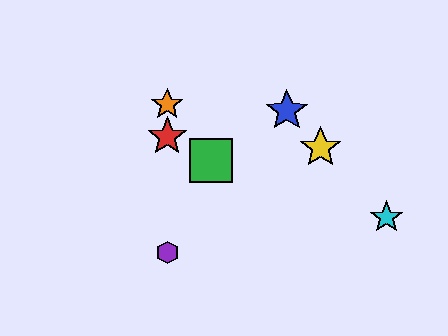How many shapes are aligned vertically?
3 shapes (the red star, the purple hexagon, the orange star) are aligned vertically.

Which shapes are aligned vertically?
The red star, the purple hexagon, the orange star are aligned vertically.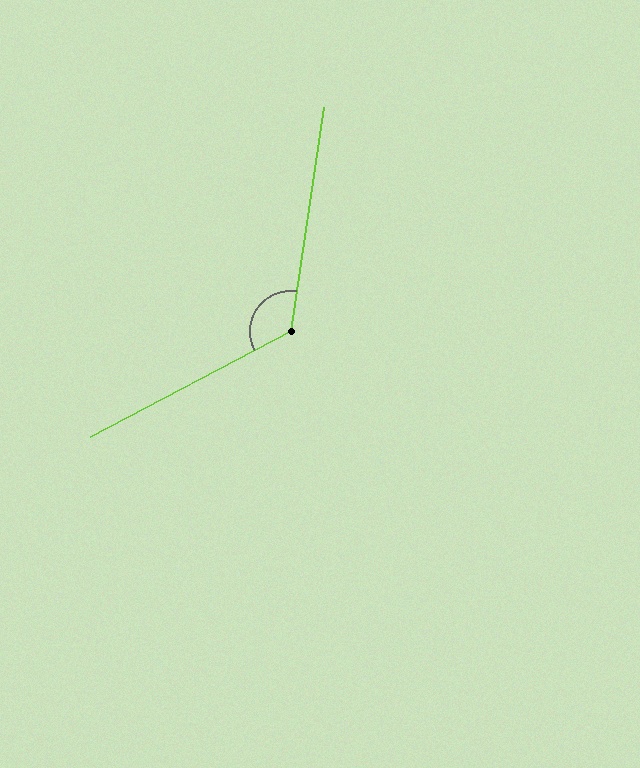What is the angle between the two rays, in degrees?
Approximately 126 degrees.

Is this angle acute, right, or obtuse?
It is obtuse.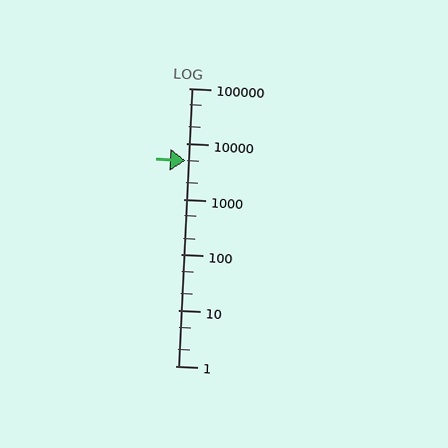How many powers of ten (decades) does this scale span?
The scale spans 5 decades, from 1 to 100000.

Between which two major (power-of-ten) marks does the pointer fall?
The pointer is between 1000 and 10000.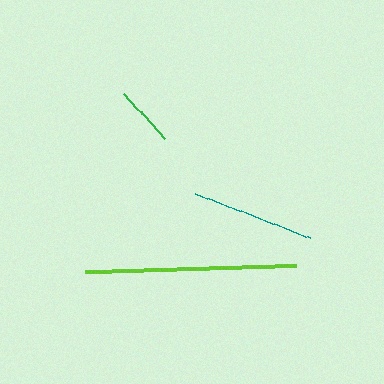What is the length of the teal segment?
The teal segment is approximately 124 pixels long.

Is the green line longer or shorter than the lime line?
The lime line is longer than the green line.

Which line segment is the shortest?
The green line is the shortest at approximately 61 pixels.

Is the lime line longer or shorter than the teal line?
The lime line is longer than the teal line.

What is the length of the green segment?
The green segment is approximately 61 pixels long.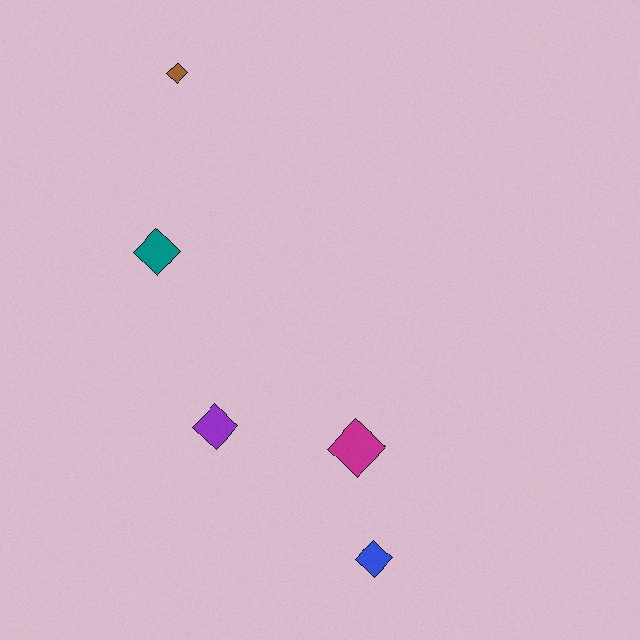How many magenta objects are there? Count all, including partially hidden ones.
There is 1 magenta object.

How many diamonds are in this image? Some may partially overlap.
There are 5 diamonds.